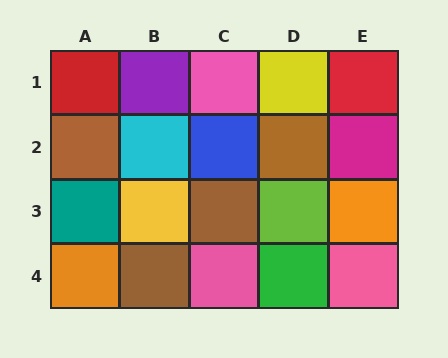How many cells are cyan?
1 cell is cyan.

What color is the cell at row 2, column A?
Brown.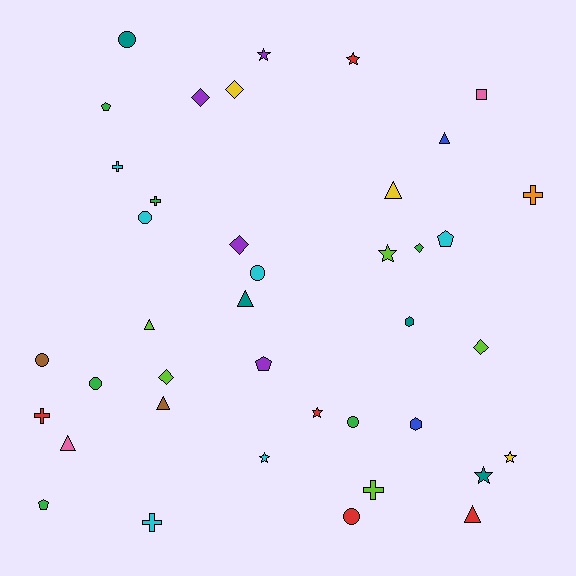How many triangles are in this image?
There are 7 triangles.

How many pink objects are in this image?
There are 2 pink objects.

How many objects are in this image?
There are 40 objects.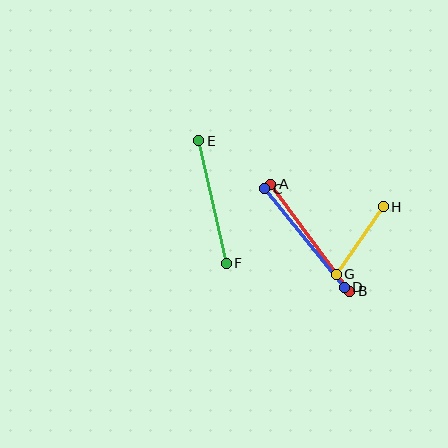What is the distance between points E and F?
The distance is approximately 126 pixels.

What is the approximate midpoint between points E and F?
The midpoint is at approximately (212, 202) pixels.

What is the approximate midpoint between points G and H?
The midpoint is at approximately (360, 241) pixels.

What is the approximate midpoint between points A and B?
The midpoint is at approximately (310, 238) pixels.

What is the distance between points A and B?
The distance is approximately 133 pixels.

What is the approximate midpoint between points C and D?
The midpoint is at approximately (305, 238) pixels.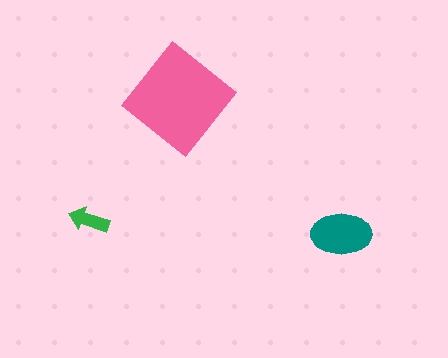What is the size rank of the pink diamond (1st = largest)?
1st.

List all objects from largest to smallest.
The pink diamond, the teal ellipse, the green arrow.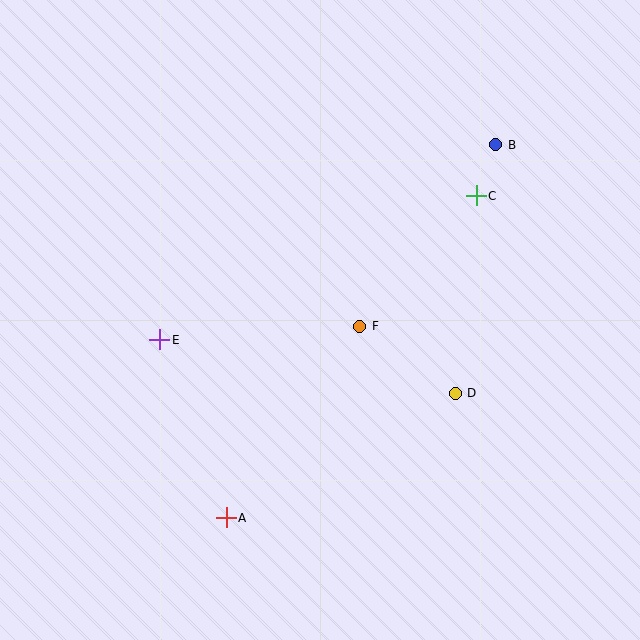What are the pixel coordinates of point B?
Point B is at (496, 145).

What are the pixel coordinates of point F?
Point F is at (360, 326).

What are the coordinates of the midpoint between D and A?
The midpoint between D and A is at (341, 456).